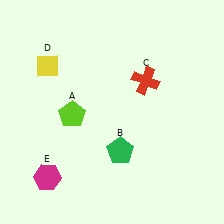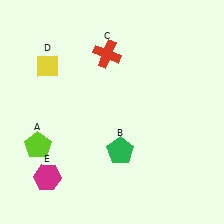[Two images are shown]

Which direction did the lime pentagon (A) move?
The lime pentagon (A) moved left.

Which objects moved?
The objects that moved are: the lime pentagon (A), the red cross (C).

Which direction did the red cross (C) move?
The red cross (C) moved left.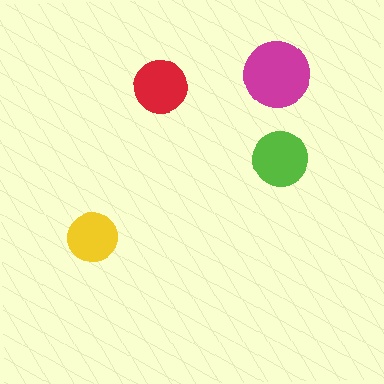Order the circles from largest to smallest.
the magenta one, the lime one, the red one, the yellow one.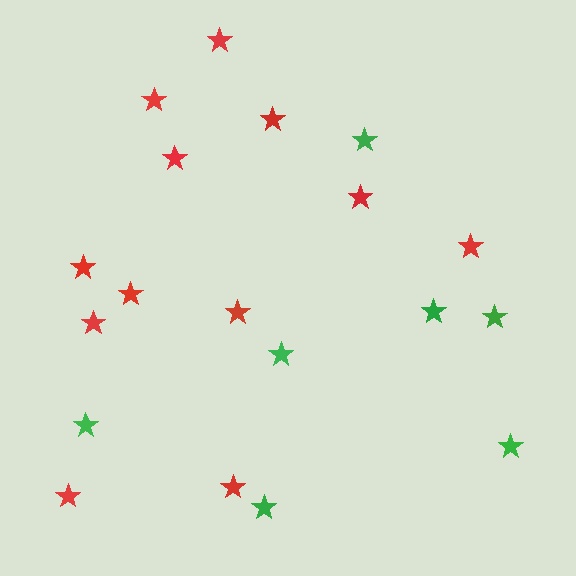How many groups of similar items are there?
There are 2 groups: one group of red stars (12) and one group of green stars (7).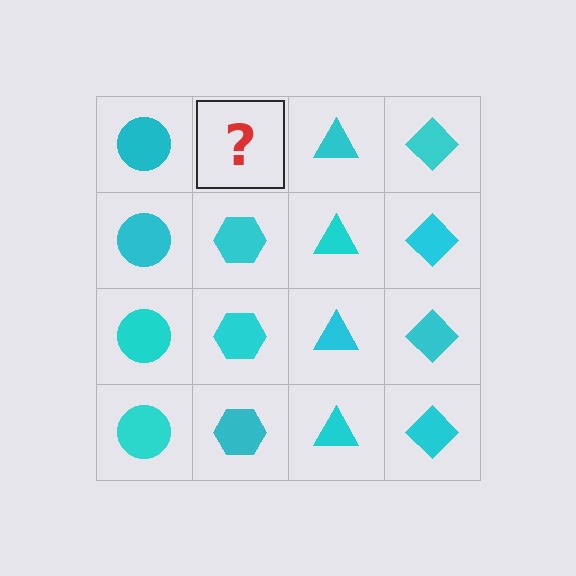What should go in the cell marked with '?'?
The missing cell should contain a cyan hexagon.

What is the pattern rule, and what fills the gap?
The rule is that each column has a consistent shape. The gap should be filled with a cyan hexagon.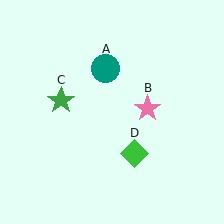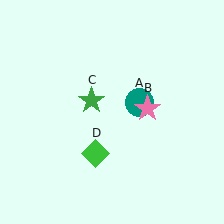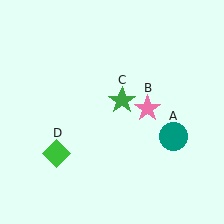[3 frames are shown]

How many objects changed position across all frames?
3 objects changed position: teal circle (object A), green star (object C), green diamond (object D).